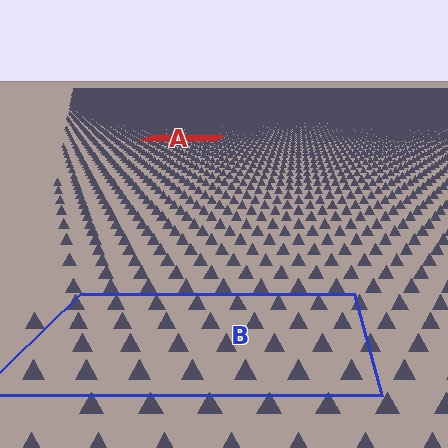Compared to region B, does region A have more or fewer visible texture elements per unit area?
Region A has more texture elements per unit area — they are packed more densely because it is farther away.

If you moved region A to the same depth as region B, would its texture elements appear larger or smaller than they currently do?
They would appear larger. At a closer depth, the same texture elements are projected at a bigger on-screen size.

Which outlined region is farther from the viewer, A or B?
Region A is farther from the viewer — the texture elements inside it appear smaller and more densely packed.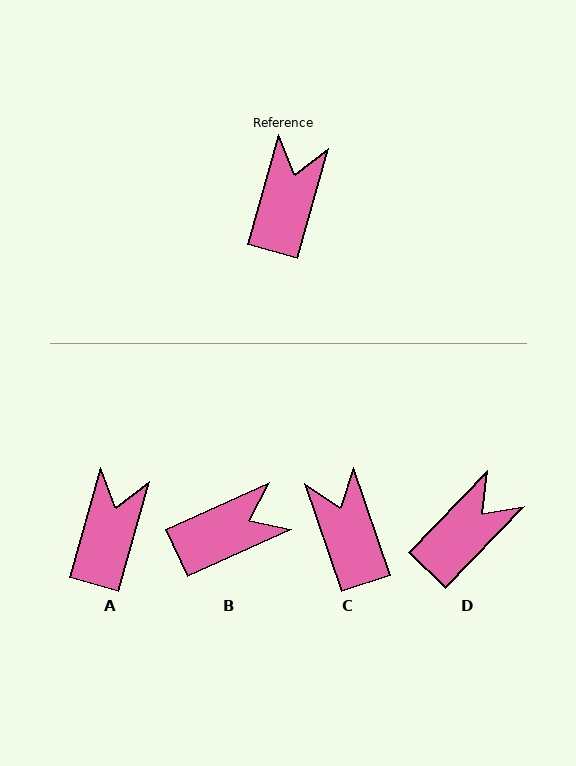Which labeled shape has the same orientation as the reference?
A.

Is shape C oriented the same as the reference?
No, it is off by about 35 degrees.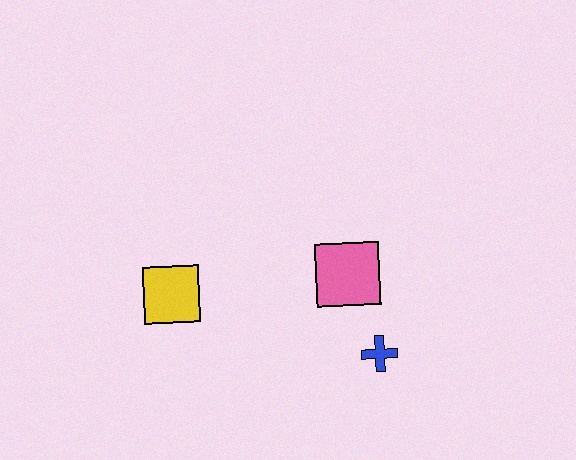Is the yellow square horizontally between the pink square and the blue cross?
No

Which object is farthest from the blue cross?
The yellow square is farthest from the blue cross.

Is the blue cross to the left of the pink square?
No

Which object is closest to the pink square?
The blue cross is closest to the pink square.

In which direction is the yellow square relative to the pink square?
The yellow square is to the left of the pink square.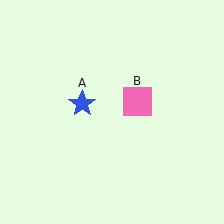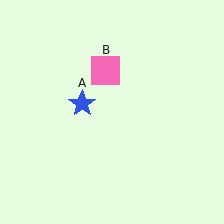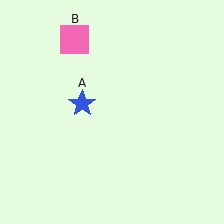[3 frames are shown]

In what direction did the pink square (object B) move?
The pink square (object B) moved up and to the left.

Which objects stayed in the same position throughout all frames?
Blue star (object A) remained stationary.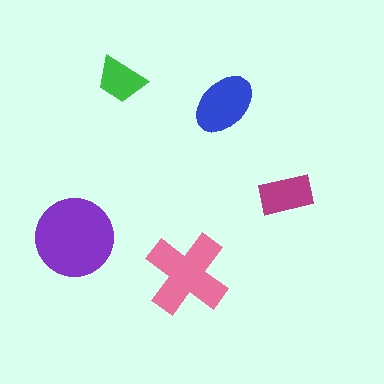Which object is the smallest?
The green trapezoid.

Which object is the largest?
The purple circle.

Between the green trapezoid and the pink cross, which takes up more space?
The pink cross.